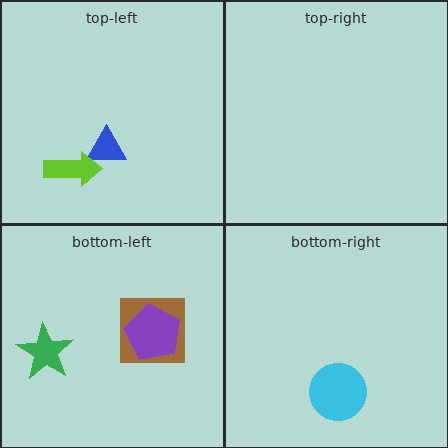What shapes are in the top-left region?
The blue triangle, the lime arrow.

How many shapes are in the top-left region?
2.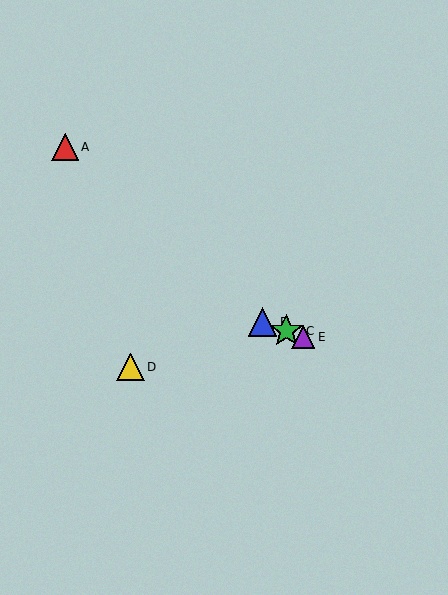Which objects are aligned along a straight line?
Objects B, C, E are aligned along a straight line.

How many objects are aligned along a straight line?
3 objects (B, C, E) are aligned along a straight line.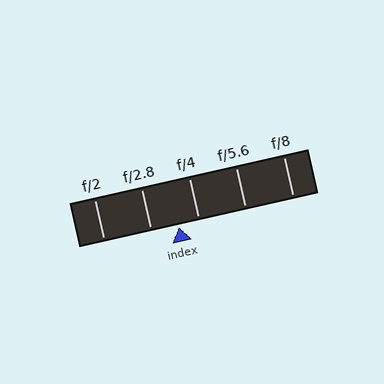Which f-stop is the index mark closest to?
The index mark is closest to f/4.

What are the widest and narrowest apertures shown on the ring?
The widest aperture shown is f/2 and the narrowest is f/8.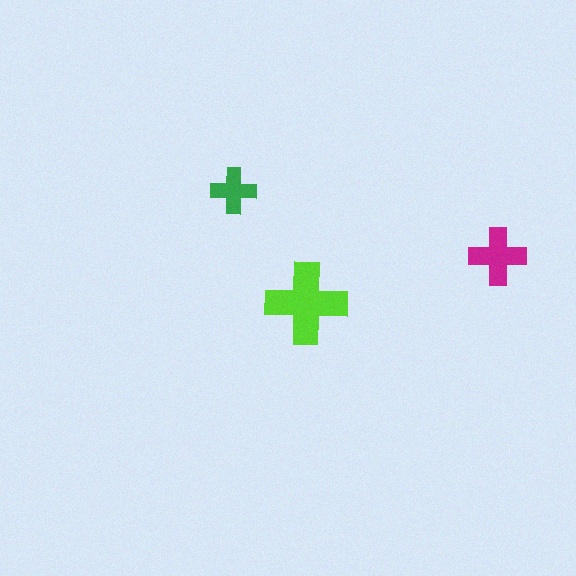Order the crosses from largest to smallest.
the lime one, the magenta one, the green one.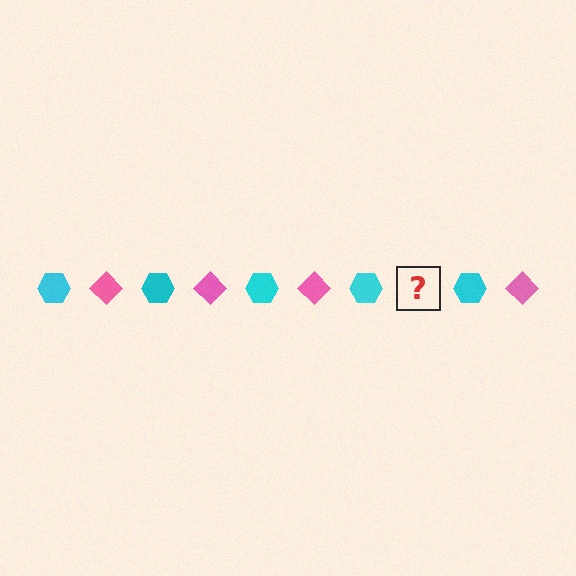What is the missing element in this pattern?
The missing element is a pink diamond.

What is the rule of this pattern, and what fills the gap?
The rule is that the pattern alternates between cyan hexagon and pink diamond. The gap should be filled with a pink diamond.